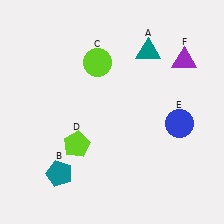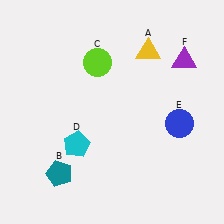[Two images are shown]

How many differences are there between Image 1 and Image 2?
There are 2 differences between the two images.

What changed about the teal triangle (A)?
In Image 1, A is teal. In Image 2, it changed to yellow.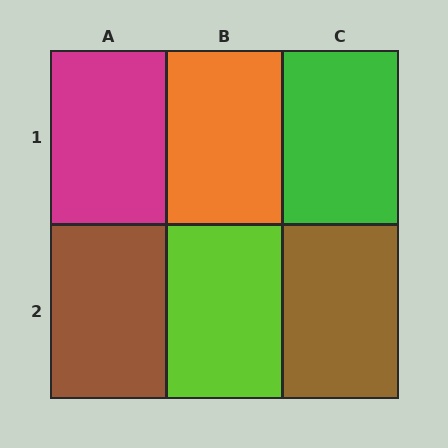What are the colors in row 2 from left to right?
Brown, lime, brown.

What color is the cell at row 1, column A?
Magenta.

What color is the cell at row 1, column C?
Green.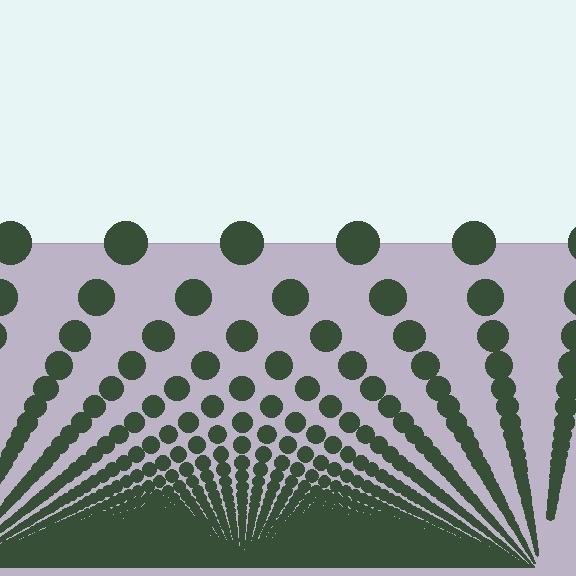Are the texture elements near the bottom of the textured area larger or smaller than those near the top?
Smaller. The gradient is inverted — elements near the bottom are smaller and denser.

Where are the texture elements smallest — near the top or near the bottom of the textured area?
Near the bottom.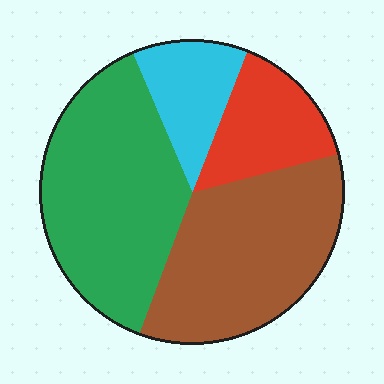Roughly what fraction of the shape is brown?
Brown takes up about one third (1/3) of the shape.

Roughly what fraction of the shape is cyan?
Cyan takes up less than a quarter of the shape.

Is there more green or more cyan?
Green.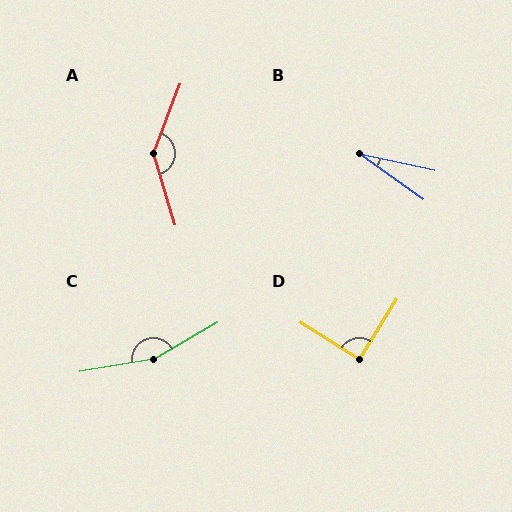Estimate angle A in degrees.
Approximately 142 degrees.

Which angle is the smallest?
B, at approximately 23 degrees.